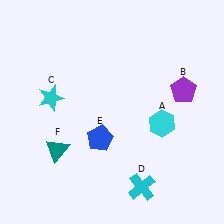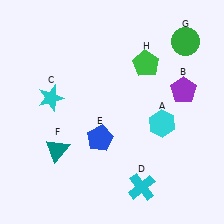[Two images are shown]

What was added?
A green circle (G), a green pentagon (H) were added in Image 2.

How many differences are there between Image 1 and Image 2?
There are 2 differences between the two images.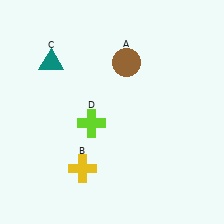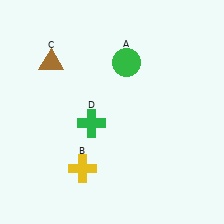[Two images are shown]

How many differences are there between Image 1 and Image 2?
There are 3 differences between the two images.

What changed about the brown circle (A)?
In Image 1, A is brown. In Image 2, it changed to green.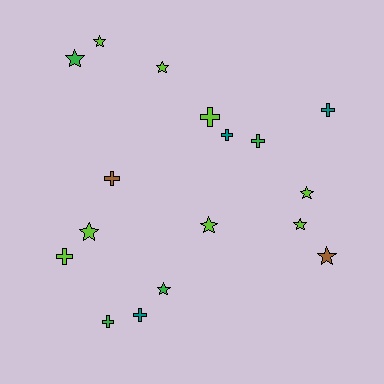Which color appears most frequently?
Lime, with 8 objects.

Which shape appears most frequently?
Star, with 9 objects.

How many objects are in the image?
There are 17 objects.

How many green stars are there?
There are 2 green stars.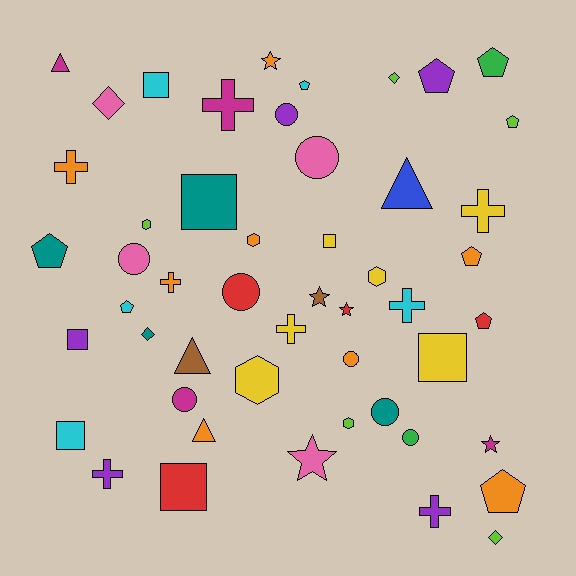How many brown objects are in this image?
There are 2 brown objects.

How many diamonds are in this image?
There are 4 diamonds.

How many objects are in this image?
There are 50 objects.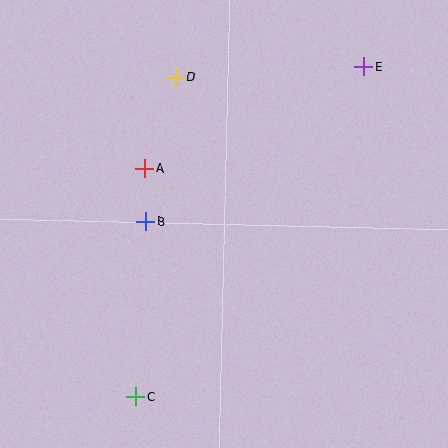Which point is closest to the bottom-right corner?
Point C is closest to the bottom-right corner.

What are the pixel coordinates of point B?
Point B is at (146, 221).